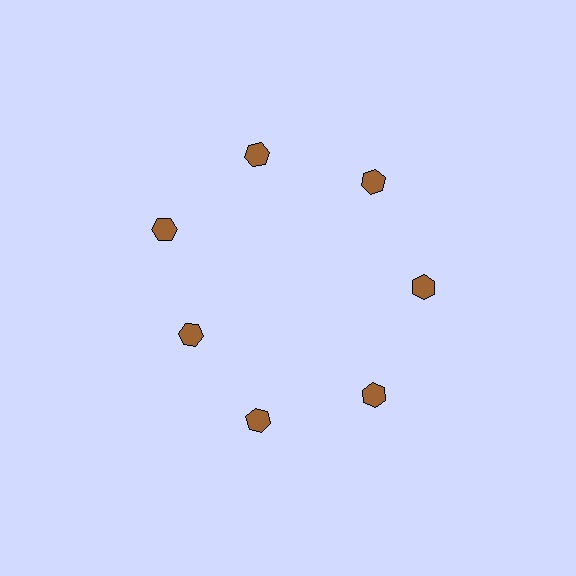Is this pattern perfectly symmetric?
No. The 7 brown hexagons are arranged in a ring, but one element near the 8 o'clock position is pulled inward toward the center, breaking the 7-fold rotational symmetry.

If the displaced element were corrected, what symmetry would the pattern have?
It would have 7-fold rotational symmetry — the pattern would map onto itself every 51 degrees.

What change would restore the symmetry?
The symmetry would be restored by moving it outward, back onto the ring so that all 7 hexagons sit at equal angles and equal distance from the center.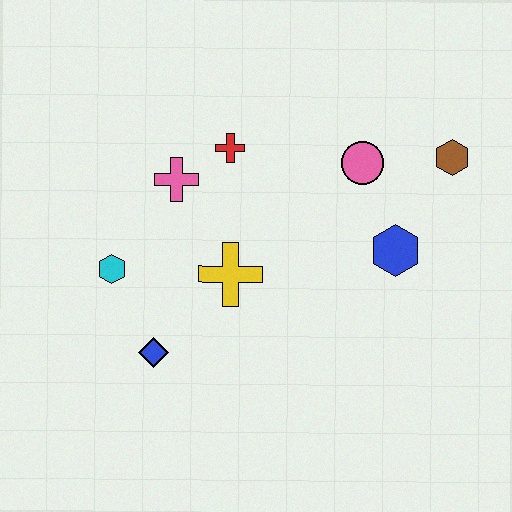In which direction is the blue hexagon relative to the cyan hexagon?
The blue hexagon is to the right of the cyan hexagon.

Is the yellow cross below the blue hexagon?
Yes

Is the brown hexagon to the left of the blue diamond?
No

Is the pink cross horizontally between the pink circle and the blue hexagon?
No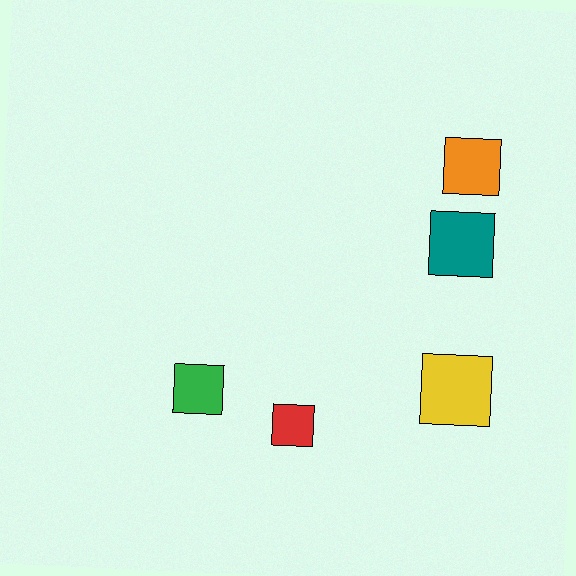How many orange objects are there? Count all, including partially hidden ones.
There is 1 orange object.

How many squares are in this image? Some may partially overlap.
There are 5 squares.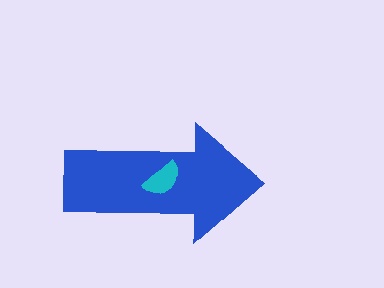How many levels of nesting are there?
2.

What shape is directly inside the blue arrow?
The cyan semicircle.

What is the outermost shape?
The blue arrow.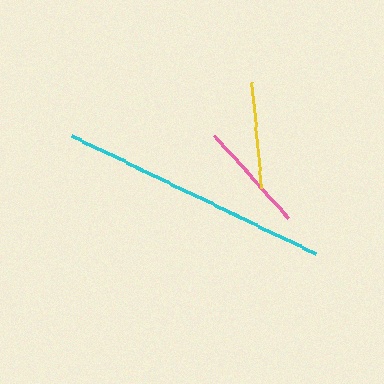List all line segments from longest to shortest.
From longest to shortest: cyan, pink, yellow.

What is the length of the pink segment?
The pink segment is approximately 111 pixels long.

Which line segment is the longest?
The cyan line is the longest at approximately 270 pixels.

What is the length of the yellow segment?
The yellow segment is approximately 105 pixels long.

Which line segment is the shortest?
The yellow line is the shortest at approximately 105 pixels.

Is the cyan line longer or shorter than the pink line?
The cyan line is longer than the pink line.